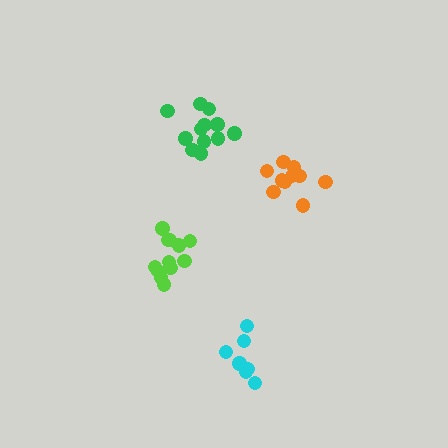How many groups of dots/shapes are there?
There are 4 groups.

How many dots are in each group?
Group 1: 7 dots, Group 2: 13 dots, Group 3: 12 dots, Group 4: 10 dots (42 total).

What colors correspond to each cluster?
The clusters are colored: cyan, green, lime, orange.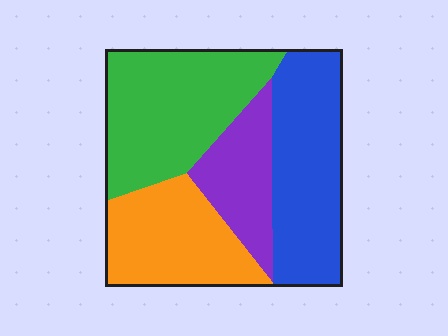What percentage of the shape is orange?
Orange takes up between a sixth and a third of the shape.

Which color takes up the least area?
Purple, at roughly 15%.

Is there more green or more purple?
Green.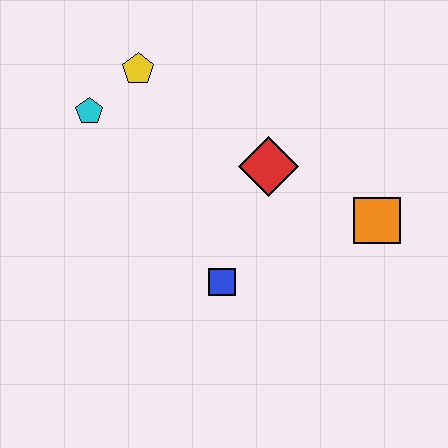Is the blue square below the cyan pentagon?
Yes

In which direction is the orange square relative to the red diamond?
The orange square is to the right of the red diamond.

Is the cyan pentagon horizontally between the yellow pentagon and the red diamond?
No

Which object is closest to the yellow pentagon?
The cyan pentagon is closest to the yellow pentagon.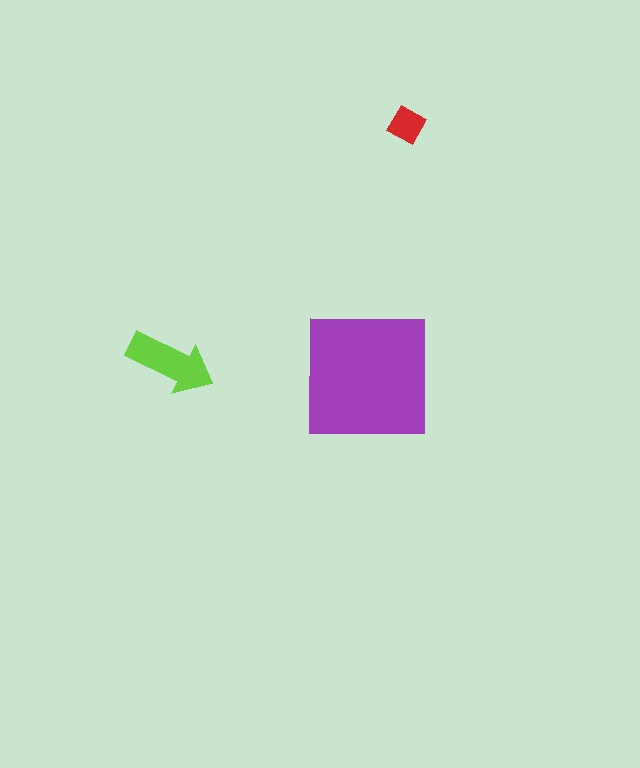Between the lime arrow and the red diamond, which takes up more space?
The lime arrow.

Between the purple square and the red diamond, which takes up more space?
The purple square.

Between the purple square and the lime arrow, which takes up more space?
The purple square.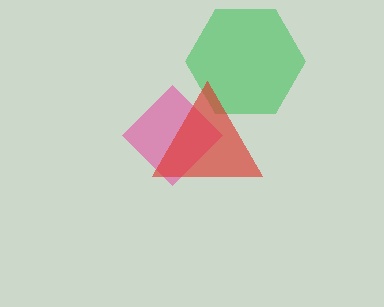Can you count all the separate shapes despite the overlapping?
Yes, there are 3 separate shapes.